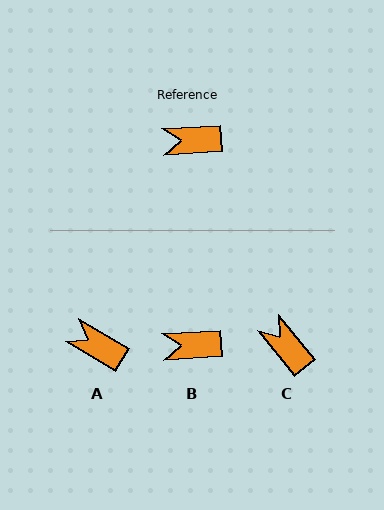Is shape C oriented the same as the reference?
No, it is off by about 55 degrees.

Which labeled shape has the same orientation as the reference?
B.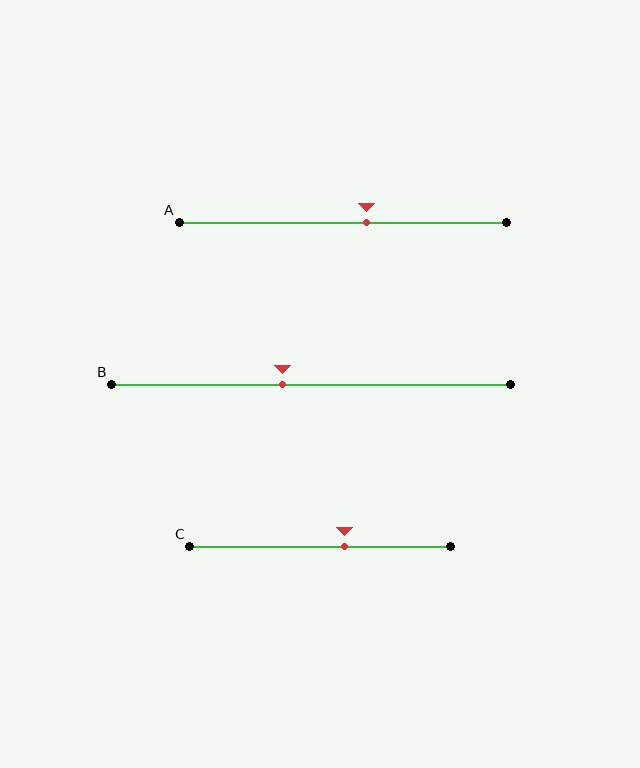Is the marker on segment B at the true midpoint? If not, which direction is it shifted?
No, the marker on segment B is shifted to the left by about 7% of the segment length.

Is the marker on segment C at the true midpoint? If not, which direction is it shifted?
No, the marker on segment C is shifted to the right by about 9% of the segment length.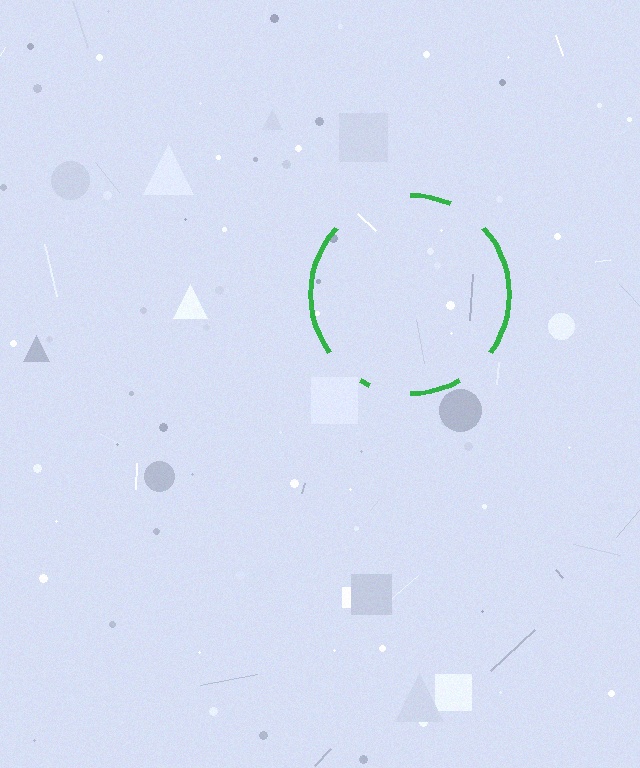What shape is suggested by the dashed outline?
The dashed outline suggests a circle.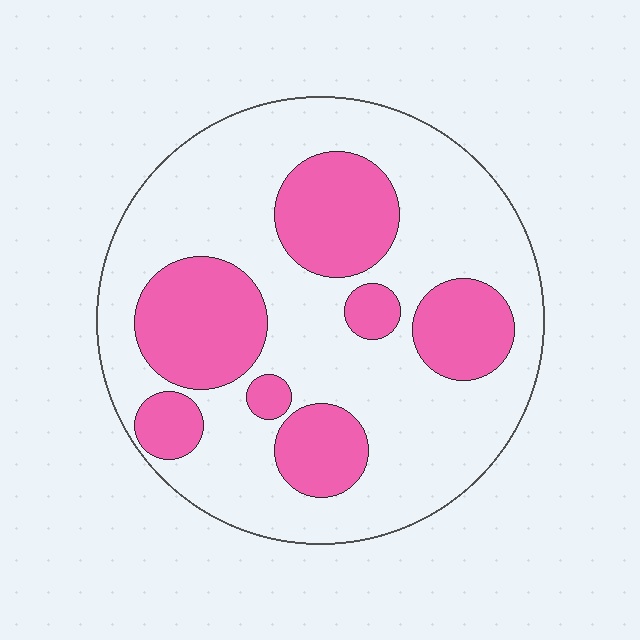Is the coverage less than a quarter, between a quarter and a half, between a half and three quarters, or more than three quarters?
Between a quarter and a half.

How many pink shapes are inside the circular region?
7.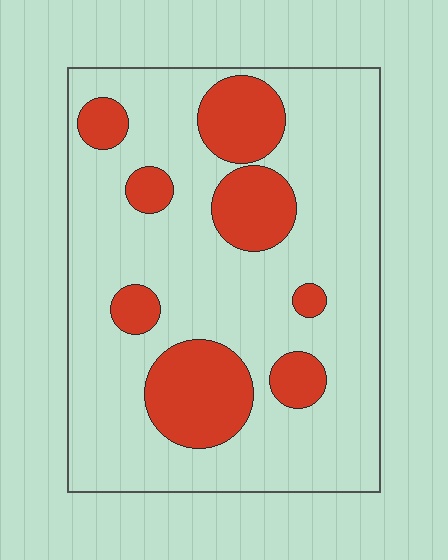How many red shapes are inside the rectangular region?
8.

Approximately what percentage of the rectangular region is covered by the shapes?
Approximately 25%.